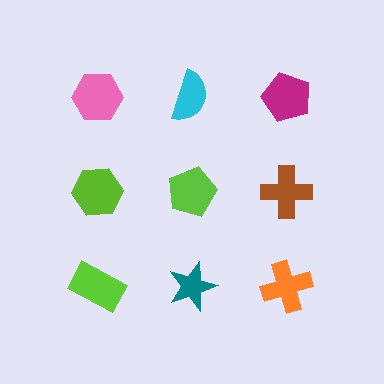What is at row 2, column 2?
A lime pentagon.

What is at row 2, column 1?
A lime hexagon.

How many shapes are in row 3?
3 shapes.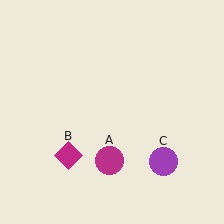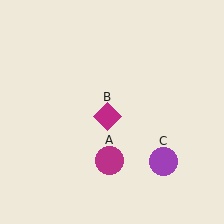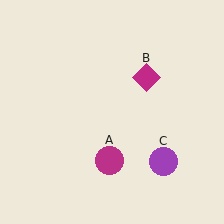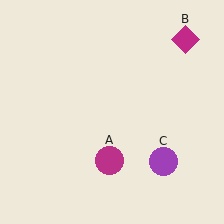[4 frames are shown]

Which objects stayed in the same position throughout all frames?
Magenta circle (object A) and purple circle (object C) remained stationary.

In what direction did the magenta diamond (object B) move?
The magenta diamond (object B) moved up and to the right.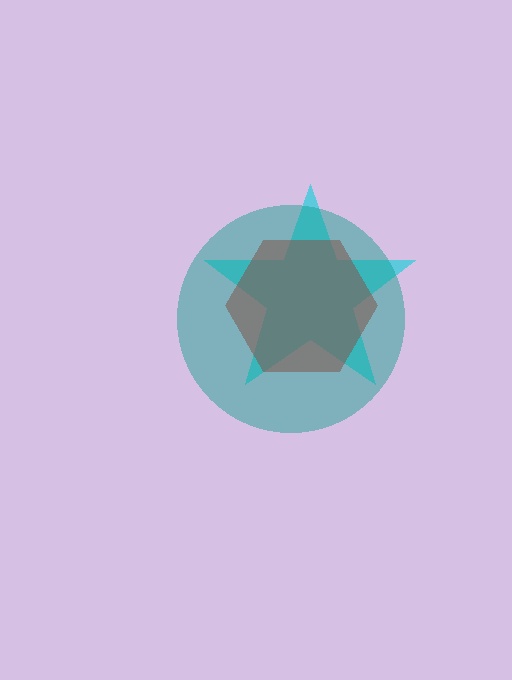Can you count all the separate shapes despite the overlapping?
Yes, there are 3 separate shapes.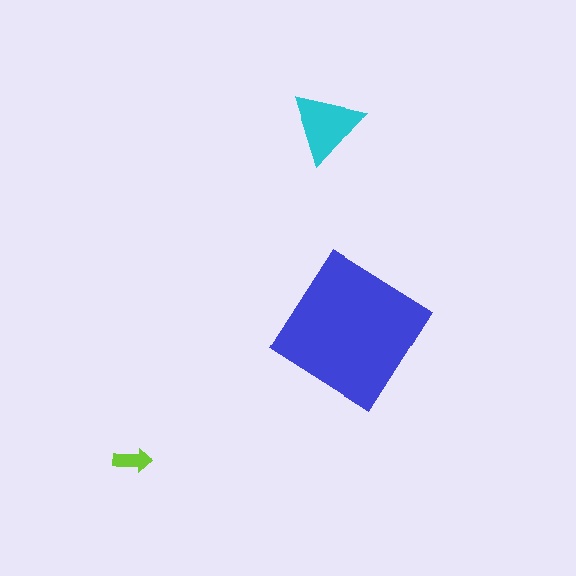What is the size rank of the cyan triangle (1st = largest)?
2nd.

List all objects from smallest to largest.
The lime arrow, the cyan triangle, the blue diamond.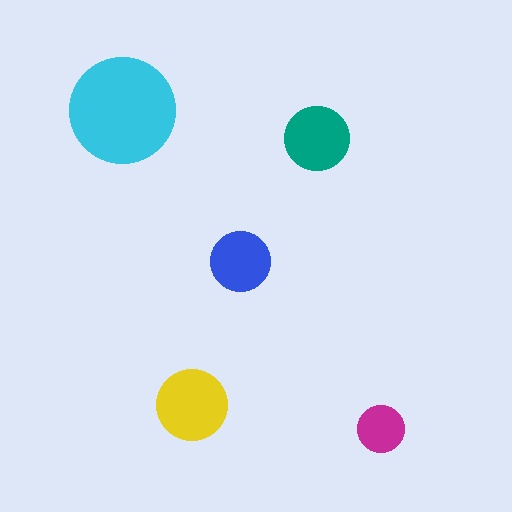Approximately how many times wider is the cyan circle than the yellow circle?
About 1.5 times wider.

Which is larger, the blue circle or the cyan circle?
The cyan one.